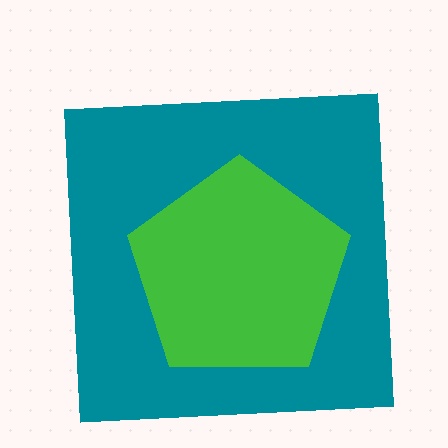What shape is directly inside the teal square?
The green pentagon.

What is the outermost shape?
The teal square.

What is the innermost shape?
The green pentagon.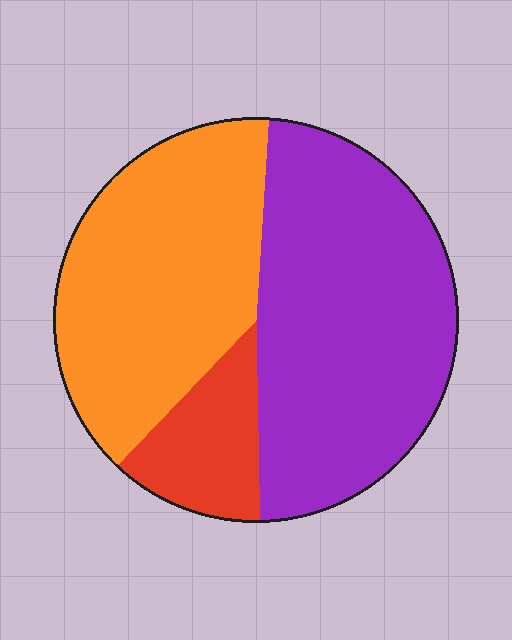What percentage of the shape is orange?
Orange covers around 40% of the shape.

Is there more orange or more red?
Orange.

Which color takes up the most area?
Purple, at roughly 50%.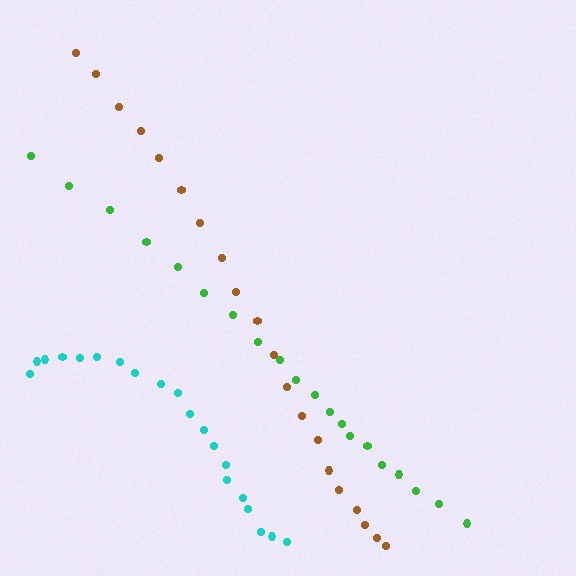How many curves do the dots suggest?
There are 3 distinct paths.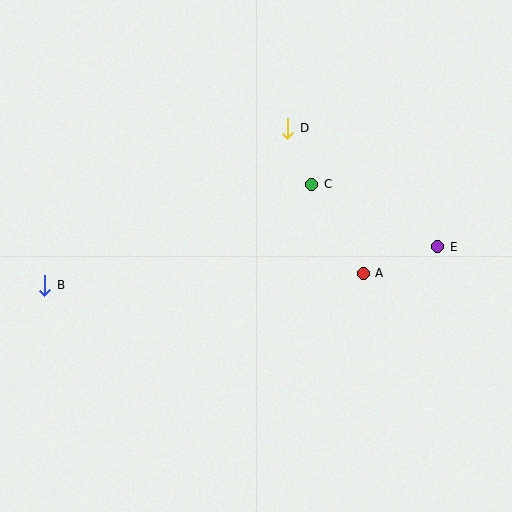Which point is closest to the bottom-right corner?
Point E is closest to the bottom-right corner.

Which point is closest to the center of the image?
Point C at (312, 184) is closest to the center.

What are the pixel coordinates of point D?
Point D is at (288, 128).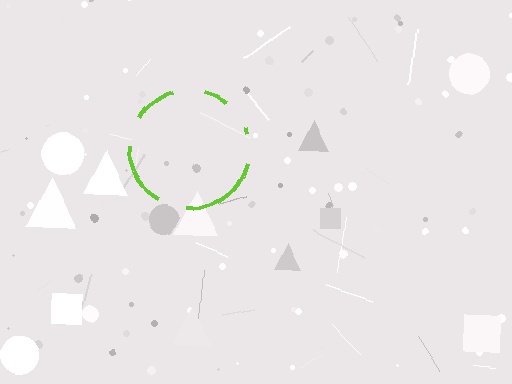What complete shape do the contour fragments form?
The contour fragments form a circle.